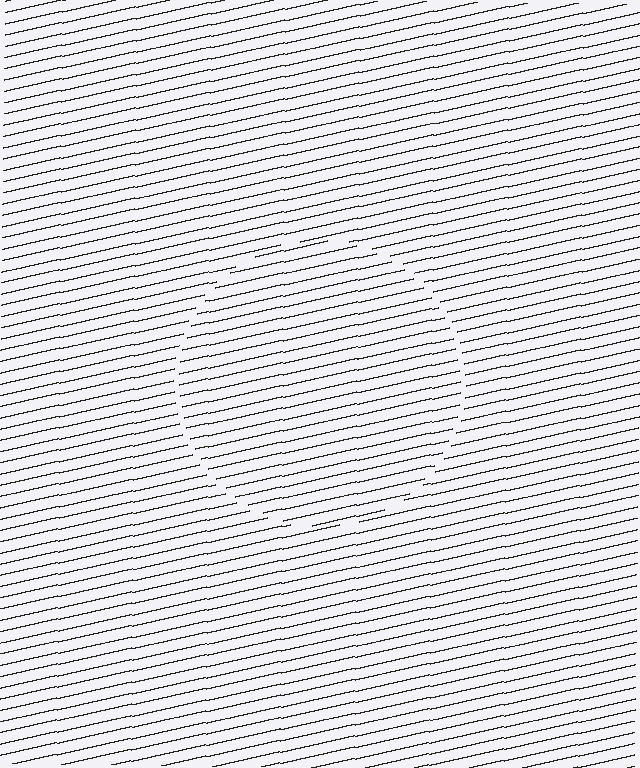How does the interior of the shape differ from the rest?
The interior of the shape contains the same grating, shifted by half a period — the contour is defined by the phase discontinuity where line-ends from the inner and outer gratings abut.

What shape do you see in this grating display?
An illusory circle. The interior of the shape contains the same grating, shifted by half a period — the contour is defined by the phase discontinuity where line-ends from the inner and outer gratings abut.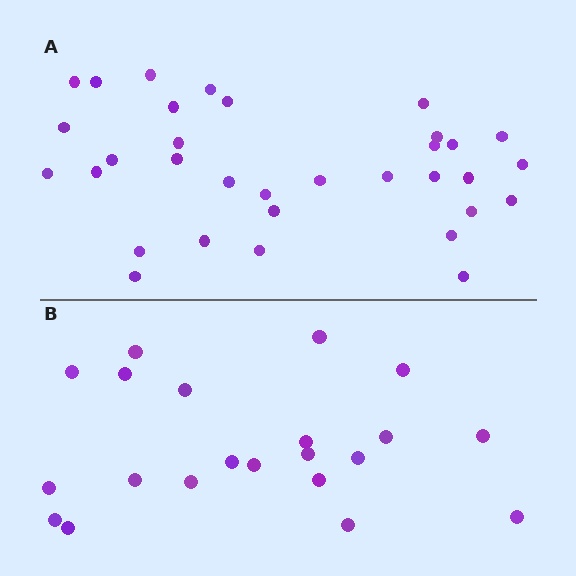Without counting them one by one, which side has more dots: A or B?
Region A (the top region) has more dots.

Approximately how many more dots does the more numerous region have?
Region A has roughly 12 or so more dots than region B.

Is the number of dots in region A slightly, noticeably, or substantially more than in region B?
Region A has substantially more. The ratio is roughly 1.6 to 1.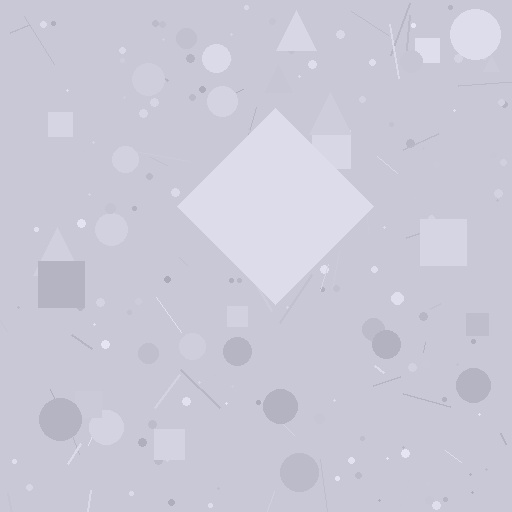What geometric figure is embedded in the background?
A diamond is embedded in the background.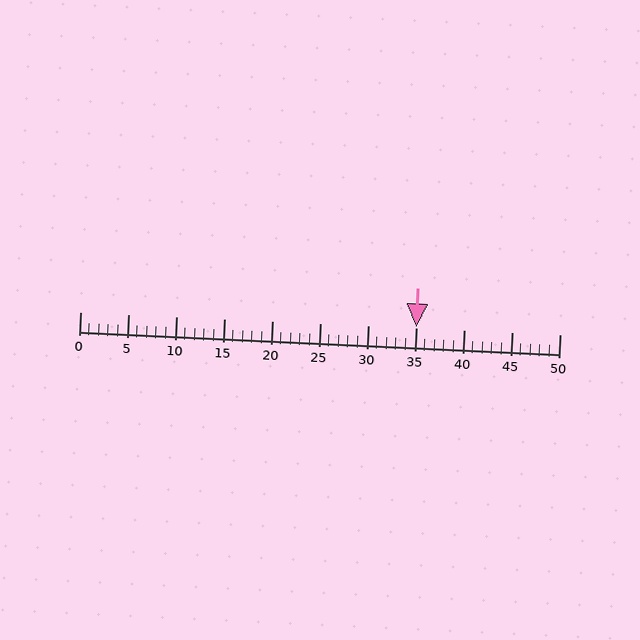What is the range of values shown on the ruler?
The ruler shows values from 0 to 50.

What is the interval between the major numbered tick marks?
The major tick marks are spaced 5 units apart.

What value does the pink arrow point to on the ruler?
The pink arrow points to approximately 35.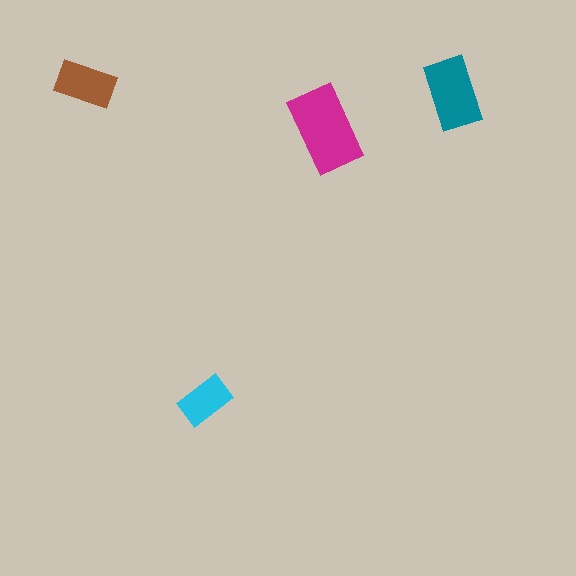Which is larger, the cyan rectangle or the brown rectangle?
The brown one.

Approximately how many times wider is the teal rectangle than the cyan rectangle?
About 1.5 times wider.